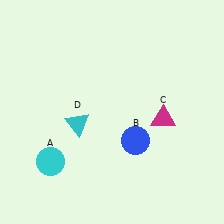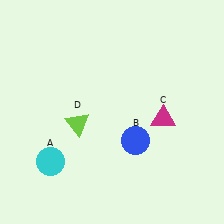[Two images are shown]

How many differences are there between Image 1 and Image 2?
There is 1 difference between the two images.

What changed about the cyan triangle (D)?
In Image 1, D is cyan. In Image 2, it changed to lime.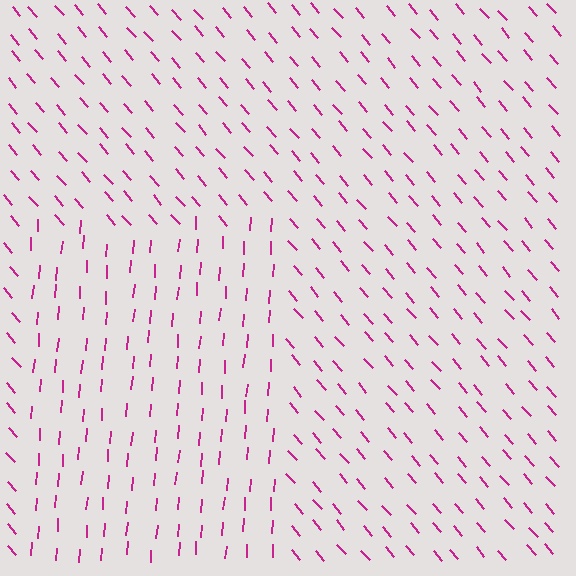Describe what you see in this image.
The image is filled with small magenta line segments. A rectangle region in the image has lines oriented differently from the surrounding lines, creating a visible texture boundary.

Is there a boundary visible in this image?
Yes, there is a texture boundary formed by a change in line orientation.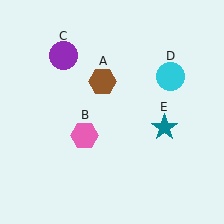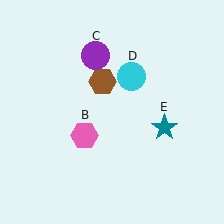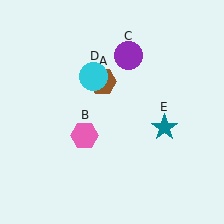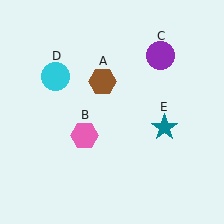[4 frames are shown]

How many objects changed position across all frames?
2 objects changed position: purple circle (object C), cyan circle (object D).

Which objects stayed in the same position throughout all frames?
Brown hexagon (object A) and pink hexagon (object B) and teal star (object E) remained stationary.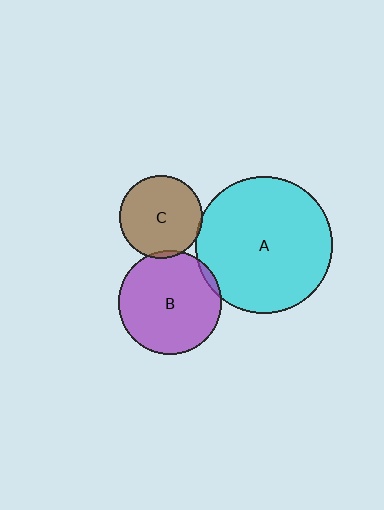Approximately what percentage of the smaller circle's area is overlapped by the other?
Approximately 5%.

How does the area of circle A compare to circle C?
Approximately 2.8 times.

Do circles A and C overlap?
Yes.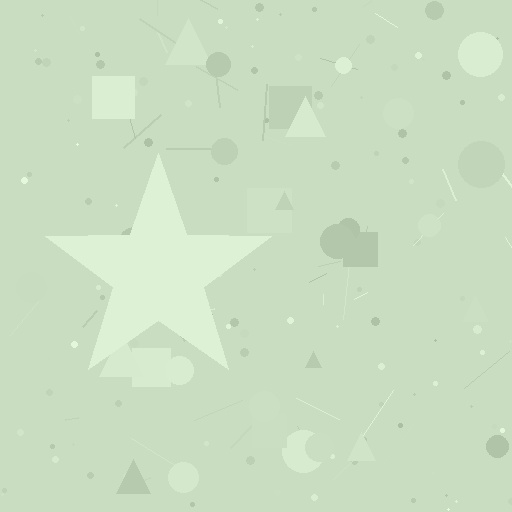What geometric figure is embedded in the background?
A star is embedded in the background.